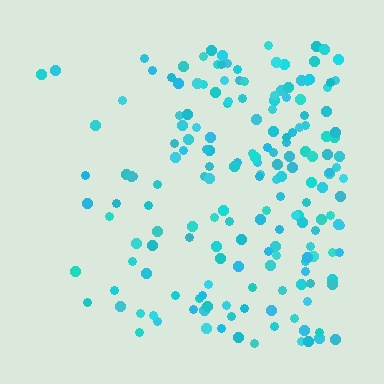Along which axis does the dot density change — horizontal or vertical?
Horizontal.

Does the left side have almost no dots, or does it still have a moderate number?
Still a moderate number, just noticeably fewer than the right.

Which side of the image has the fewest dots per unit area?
The left.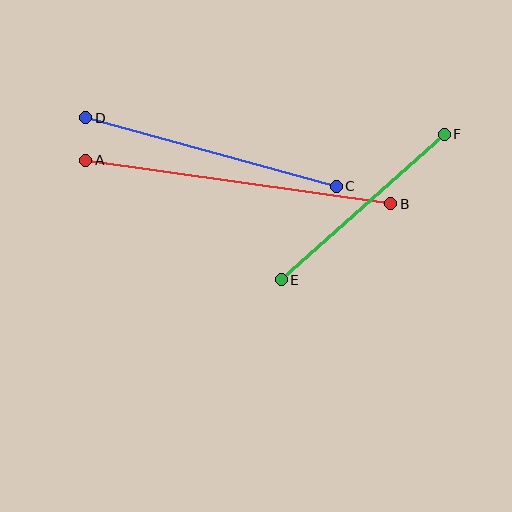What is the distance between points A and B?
The distance is approximately 308 pixels.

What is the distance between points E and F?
The distance is approximately 218 pixels.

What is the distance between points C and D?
The distance is approximately 260 pixels.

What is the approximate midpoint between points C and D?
The midpoint is at approximately (211, 152) pixels.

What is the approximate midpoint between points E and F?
The midpoint is at approximately (363, 207) pixels.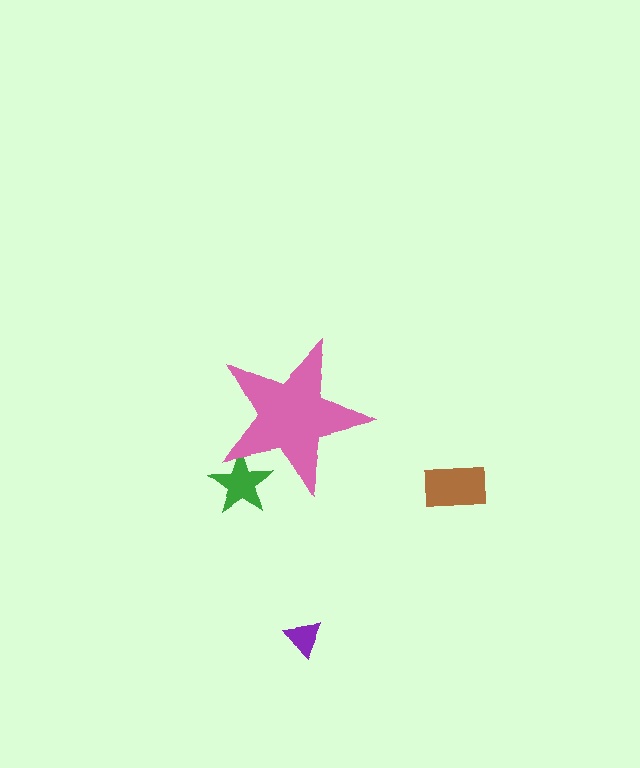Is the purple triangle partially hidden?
No, the purple triangle is fully visible.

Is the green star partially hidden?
Yes, the green star is partially hidden behind the pink star.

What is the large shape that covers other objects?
A pink star.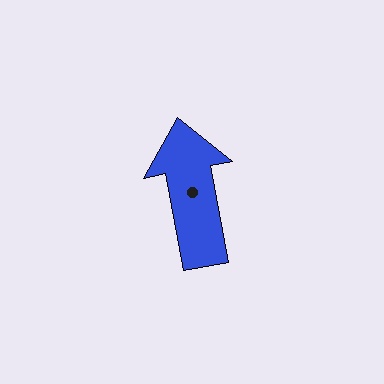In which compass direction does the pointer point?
North.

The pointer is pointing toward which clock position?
Roughly 12 o'clock.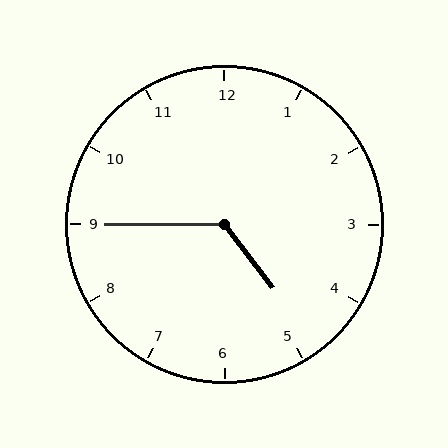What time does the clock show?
4:45.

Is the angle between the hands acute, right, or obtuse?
It is obtuse.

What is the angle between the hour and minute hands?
Approximately 128 degrees.